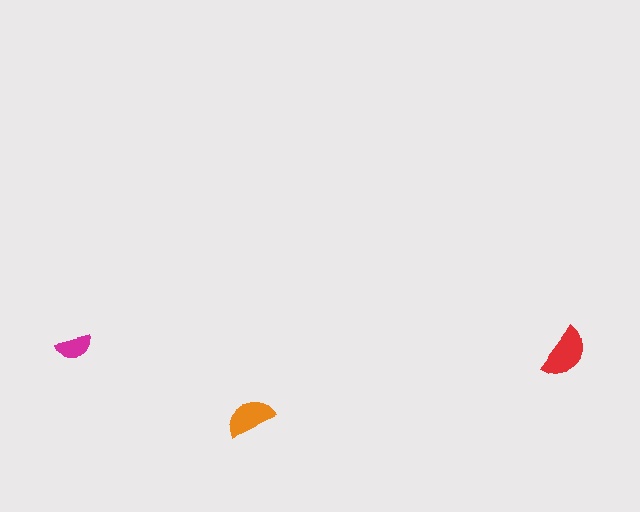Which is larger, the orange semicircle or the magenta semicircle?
The orange one.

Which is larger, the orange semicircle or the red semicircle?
The red one.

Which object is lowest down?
The orange semicircle is bottommost.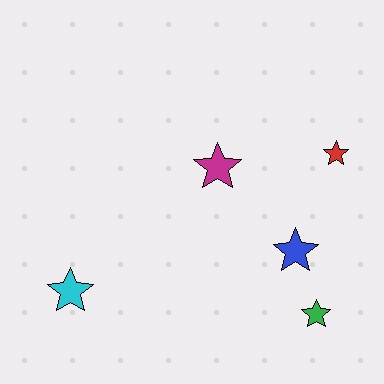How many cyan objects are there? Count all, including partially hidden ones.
There is 1 cyan object.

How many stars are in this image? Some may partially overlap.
There are 5 stars.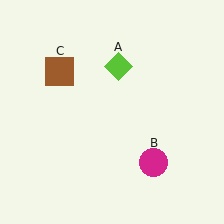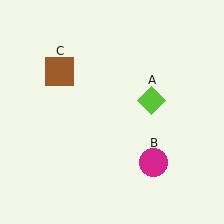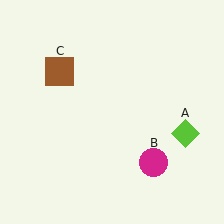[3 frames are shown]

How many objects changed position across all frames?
1 object changed position: lime diamond (object A).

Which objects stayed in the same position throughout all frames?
Magenta circle (object B) and brown square (object C) remained stationary.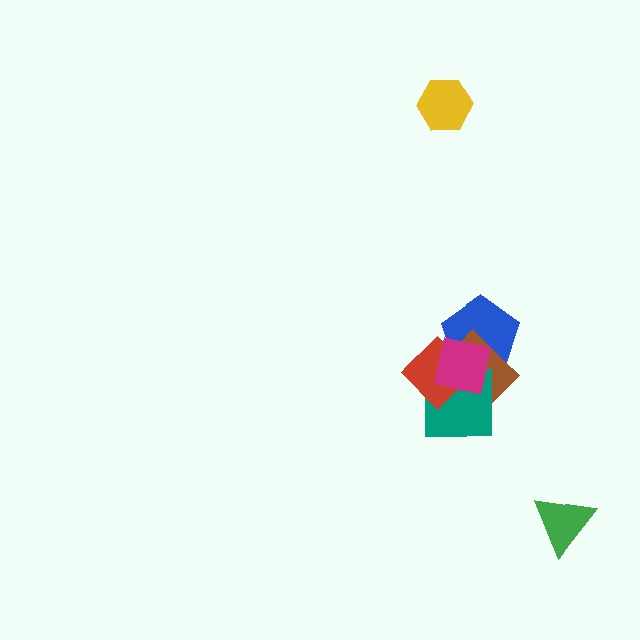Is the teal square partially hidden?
Yes, it is partially covered by another shape.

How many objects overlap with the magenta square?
4 objects overlap with the magenta square.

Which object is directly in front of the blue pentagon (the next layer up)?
The brown diamond is directly in front of the blue pentagon.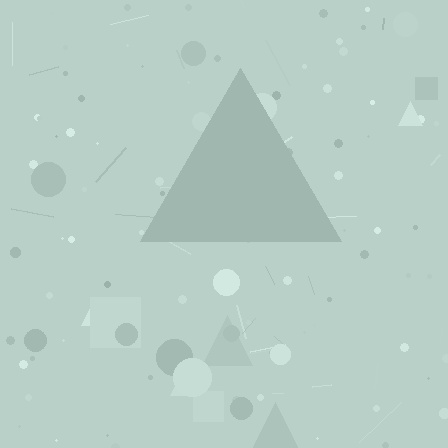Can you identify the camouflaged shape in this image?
The camouflaged shape is a triangle.